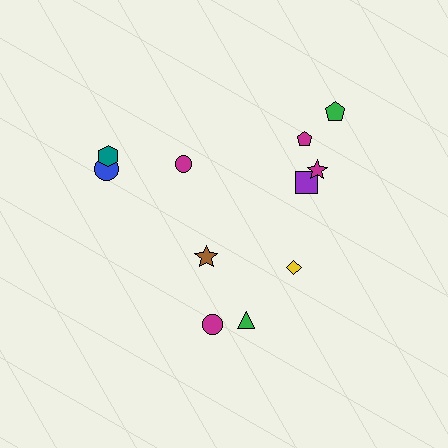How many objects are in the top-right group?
There are 5 objects.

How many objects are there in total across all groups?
There are 11 objects.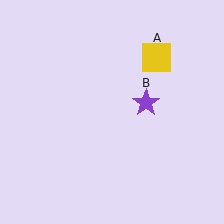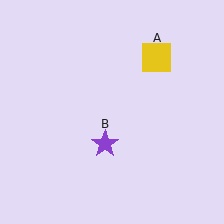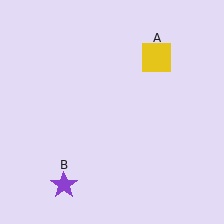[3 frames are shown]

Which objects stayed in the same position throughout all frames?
Yellow square (object A) remained stationary.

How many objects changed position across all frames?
1 object changed position: purple star (object B).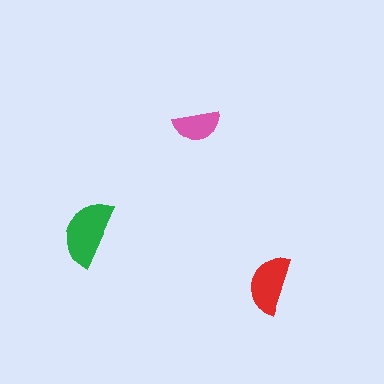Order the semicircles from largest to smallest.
the green one, the red one, the pink one.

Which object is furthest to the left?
The green semicircle is leftmost.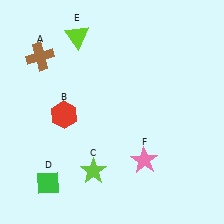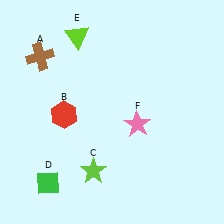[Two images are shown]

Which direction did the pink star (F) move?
The pink star (F) moved up.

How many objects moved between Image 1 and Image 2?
1 object moved between the two images.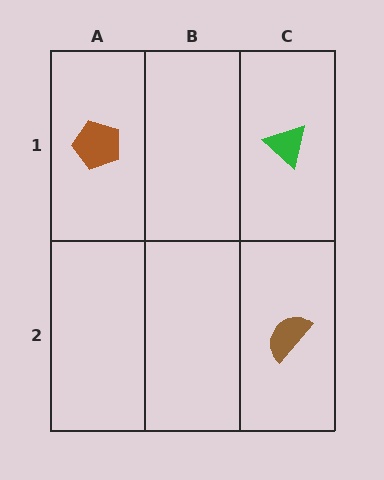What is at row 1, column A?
A brown pentagon.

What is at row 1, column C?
A green triangle.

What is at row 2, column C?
A brown semicircle.